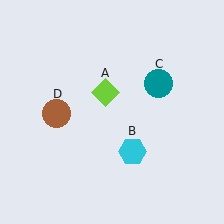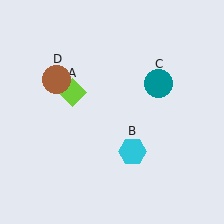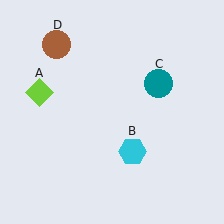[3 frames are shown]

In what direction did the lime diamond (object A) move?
The lime diamond (object A) moved left.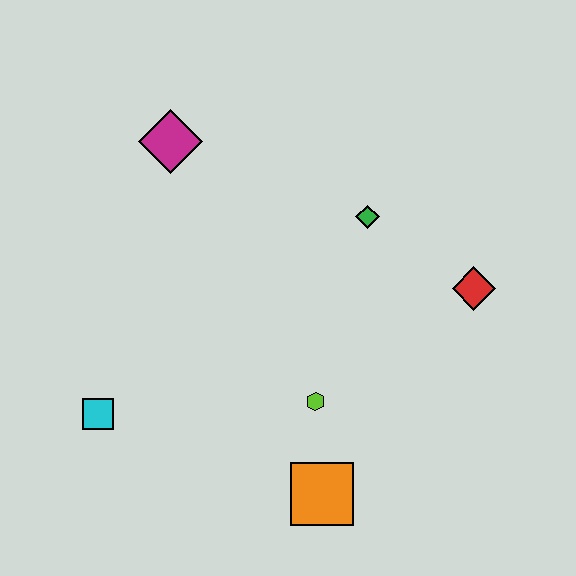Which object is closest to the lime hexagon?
The orange square is closest to the lime hexagon.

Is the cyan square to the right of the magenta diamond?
No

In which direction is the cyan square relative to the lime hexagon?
The cyan square is to the left of the lime hexagon.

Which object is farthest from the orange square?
The magenta diamond is farthest from the orange square.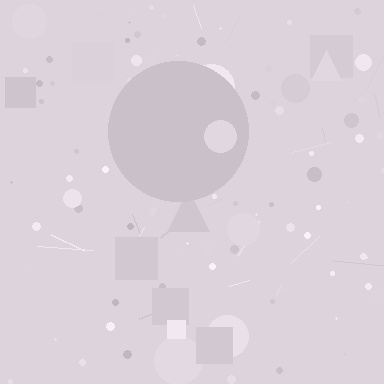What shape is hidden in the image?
A circle is hidden in the image.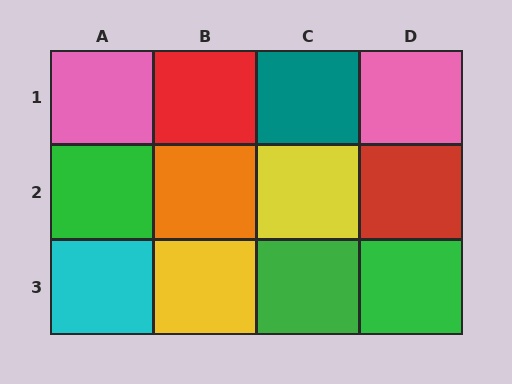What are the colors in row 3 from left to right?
Cyan, yellow, green, green.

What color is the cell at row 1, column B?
Red.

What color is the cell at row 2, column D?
Red.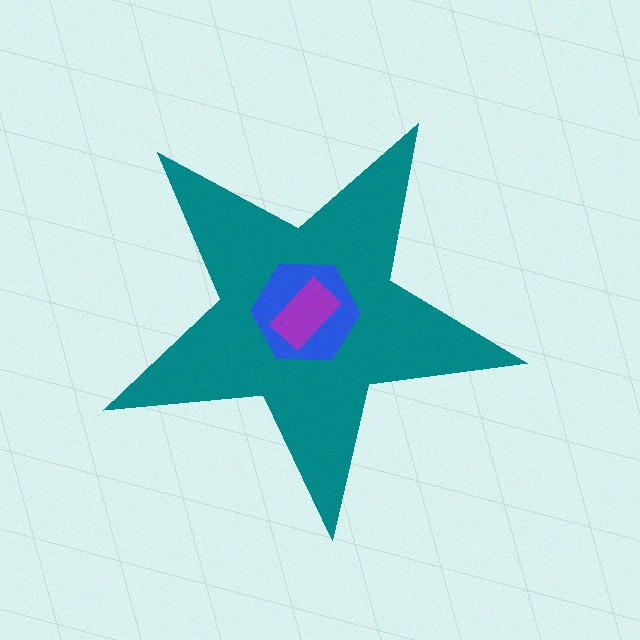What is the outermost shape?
The teal star.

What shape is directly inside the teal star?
The blue hexagon.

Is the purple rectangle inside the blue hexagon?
Yes.